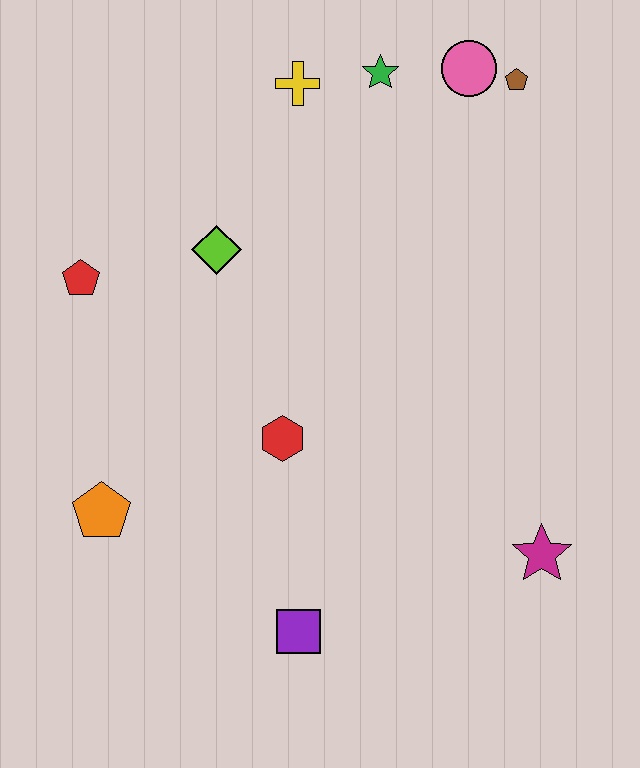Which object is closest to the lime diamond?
The red pentagon is closest to the lime diamond.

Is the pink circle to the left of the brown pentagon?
Yes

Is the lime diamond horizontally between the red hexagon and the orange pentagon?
Yes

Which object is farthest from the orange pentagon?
The brown pentagon is farthest from the orange pentagon.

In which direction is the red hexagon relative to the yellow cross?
The red hexagon is below the yellow cross.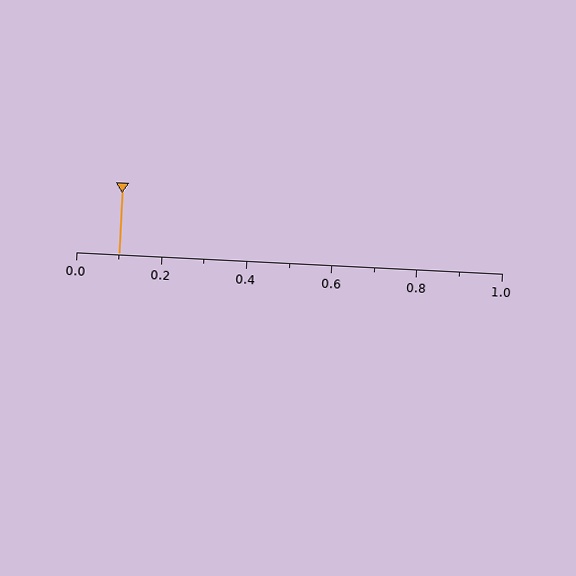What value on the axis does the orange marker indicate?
The marker indicates approximately 0.1.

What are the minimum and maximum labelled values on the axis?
The axis runs from 0.0 to 1.0.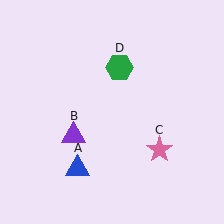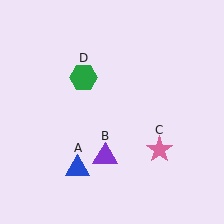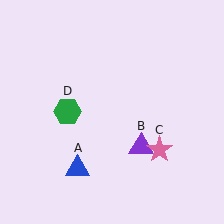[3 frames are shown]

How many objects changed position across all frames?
2 objects changed position: purple triangle (object B), green hexagon (object D).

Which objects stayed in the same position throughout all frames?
Blue triangle (object A) and pink star (object C) remained stationary.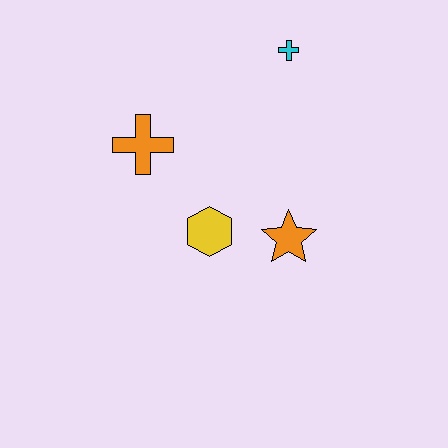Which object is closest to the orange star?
The yellow hexagon is closest to the orange star.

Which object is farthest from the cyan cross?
The yellow hexagon is farthest from the cyan cross.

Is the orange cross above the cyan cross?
No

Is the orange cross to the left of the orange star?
Yes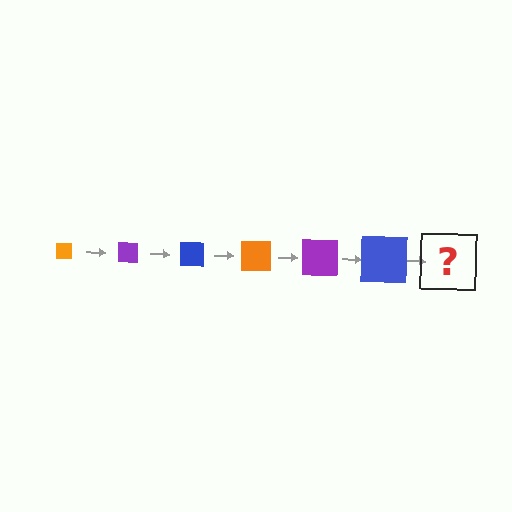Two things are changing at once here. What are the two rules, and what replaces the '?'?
The two rules are that the square grows larger each step and the color cycles through orange, purple, and blue. The '?' should be an orange square, larger than the previous one.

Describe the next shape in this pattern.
It should be an orange square, larger than the previous one.